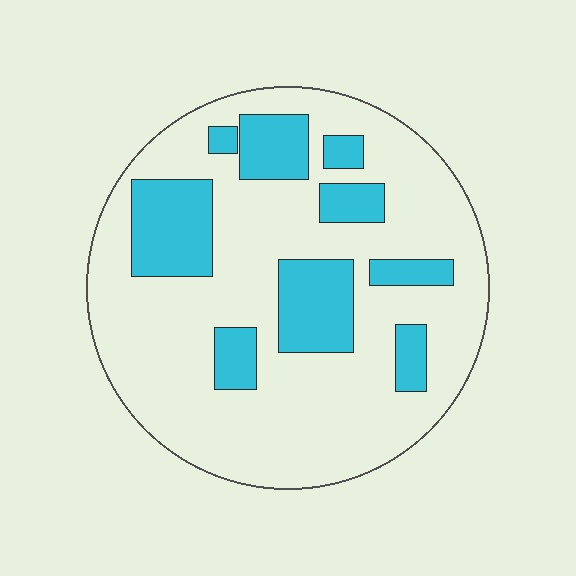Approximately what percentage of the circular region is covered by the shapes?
Approximately 25%.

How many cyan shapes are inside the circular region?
9.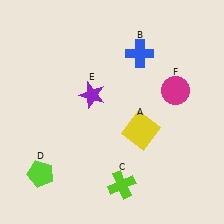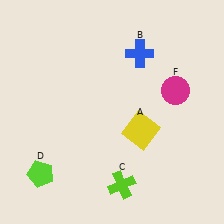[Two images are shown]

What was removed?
The purple star (E) was removed in Image 2.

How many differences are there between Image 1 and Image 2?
There is 1 difference between the two images.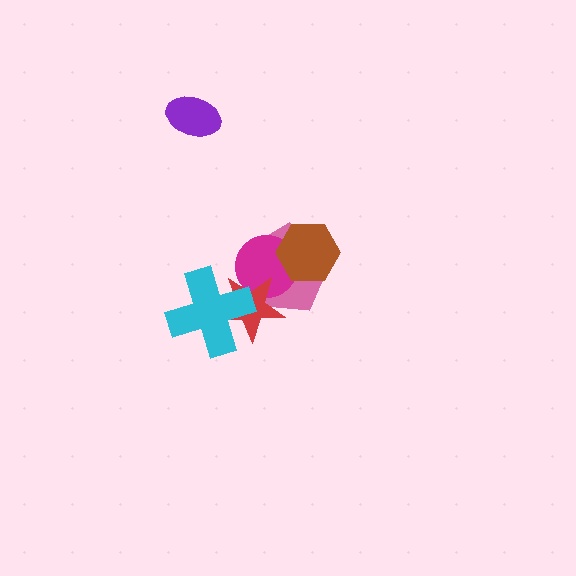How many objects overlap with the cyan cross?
1 object overlaps with the cyan cross.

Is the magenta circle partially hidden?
Yes, it is partially covered by another shape.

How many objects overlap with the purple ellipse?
0 objects overlap with the purple ellipse.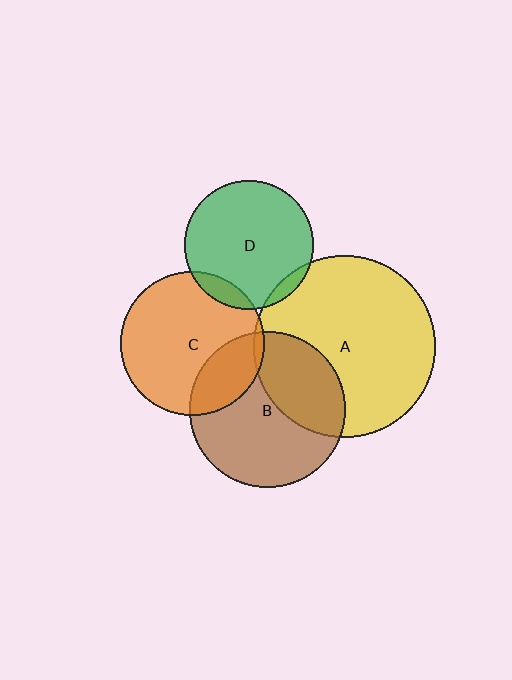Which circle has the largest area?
Circle A (yellow).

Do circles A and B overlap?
Yes.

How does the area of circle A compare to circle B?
Approximately 1.4 times.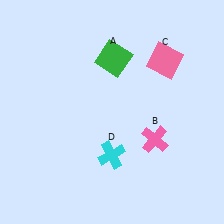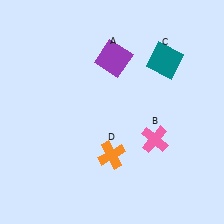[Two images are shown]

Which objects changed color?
A changed from green to purple. C changed from pink to teal. D changed from cyan to orange.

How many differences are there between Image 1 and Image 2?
There are 3 differences between the two images.